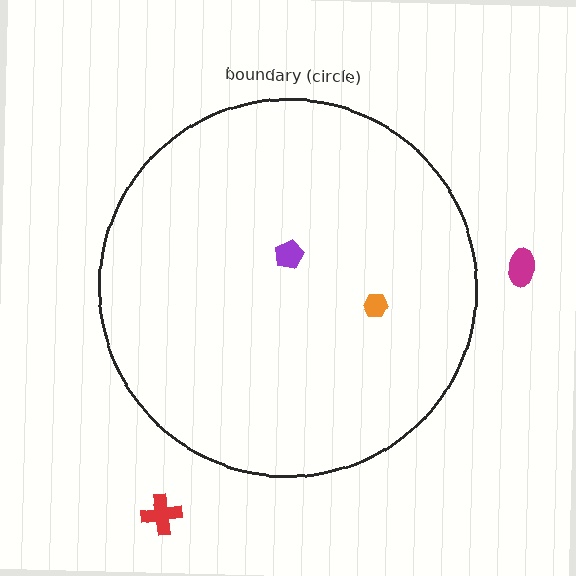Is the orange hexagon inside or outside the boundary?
Inside.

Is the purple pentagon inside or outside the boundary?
Inside.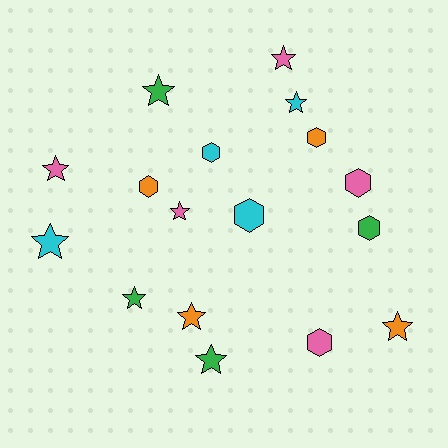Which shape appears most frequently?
Star, with 10 objects.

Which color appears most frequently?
Pink, with 5 objects.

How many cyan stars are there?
There are 2 cyan stars.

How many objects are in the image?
There are 17 objects.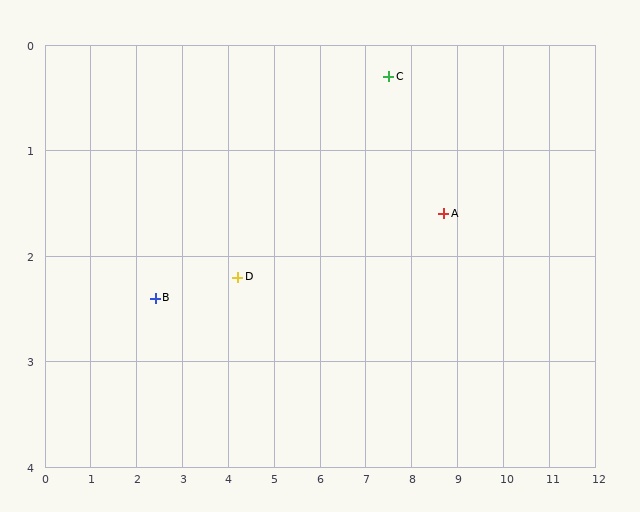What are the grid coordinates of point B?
Point B is at approximately (2.4, 2.4).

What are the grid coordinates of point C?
Point C is at approximately (7.5, 0.3).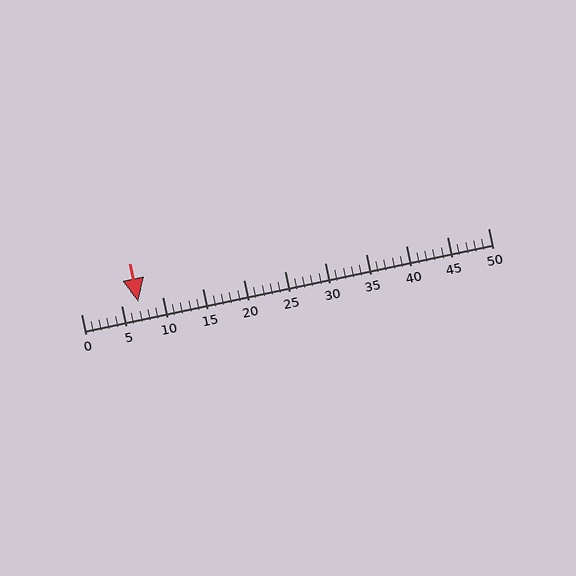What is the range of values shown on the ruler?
The ruler shows values from 0 to 50.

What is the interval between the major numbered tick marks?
The major tick marks are spaced 5 units apart.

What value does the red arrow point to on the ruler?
The red arrow points to approximately 7.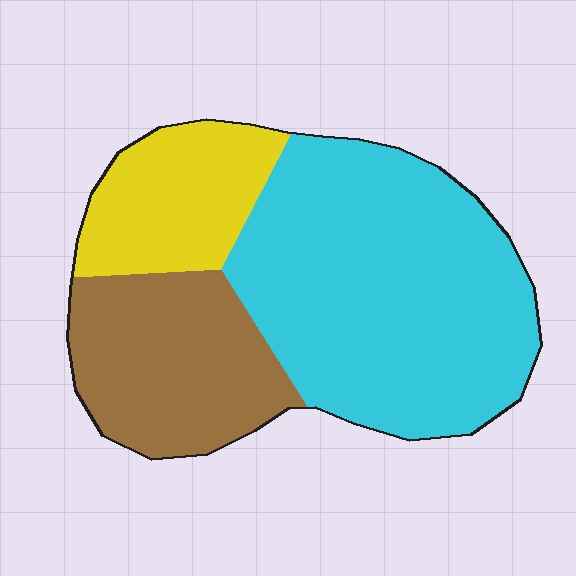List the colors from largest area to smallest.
From largest to smallest: cyan, brown, yellow.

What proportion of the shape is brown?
Brown takes up between a quarter and a half of the shape.